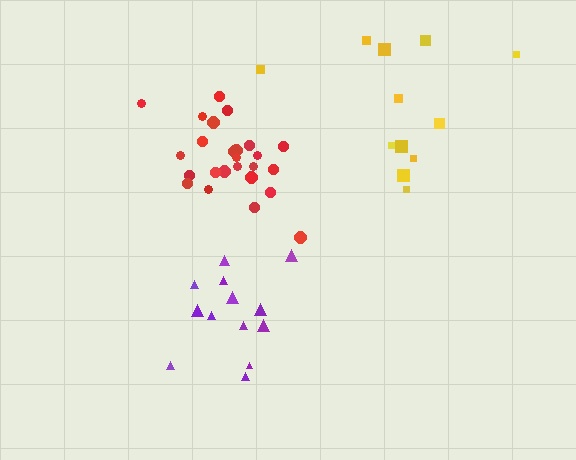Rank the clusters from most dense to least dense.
red, purple, yellow.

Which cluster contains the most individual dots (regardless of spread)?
Red (25).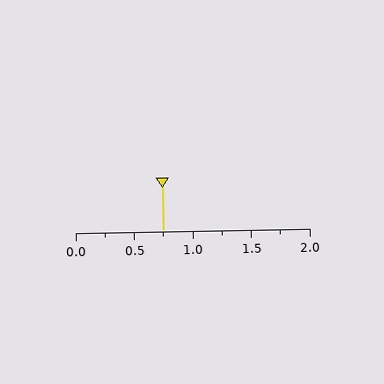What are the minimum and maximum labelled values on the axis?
The axis runs from 0.0 to 2.0.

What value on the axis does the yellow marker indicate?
The marker indicates approximately 0.75.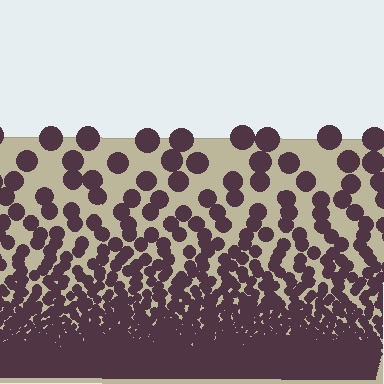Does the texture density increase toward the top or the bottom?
Density increases toward the bottom.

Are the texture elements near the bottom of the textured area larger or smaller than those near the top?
Smaller. The gradient is inverted — elements near the bottom are smaller and denser.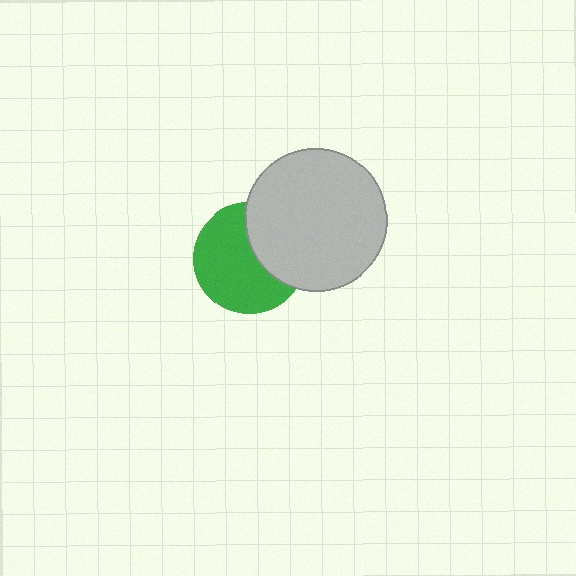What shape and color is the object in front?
The object in front is a light gray circle.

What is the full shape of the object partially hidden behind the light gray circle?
The partially hidden object is a green circle.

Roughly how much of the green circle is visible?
About half of it is visible (roughly 64%).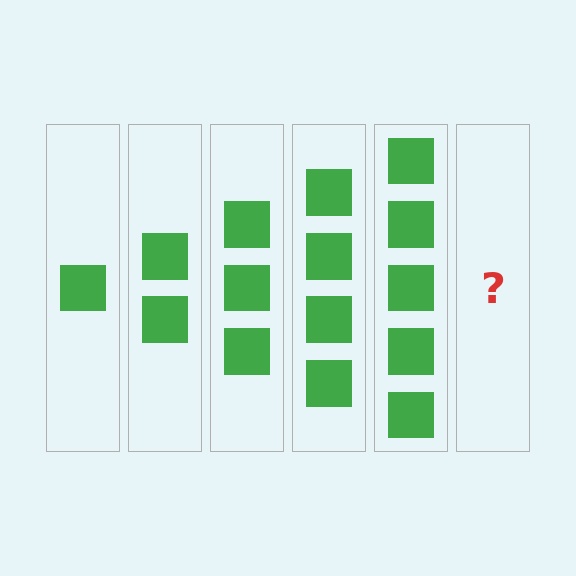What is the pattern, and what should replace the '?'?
The pattern is that each step adds one more square. The '?' should be 6 squares.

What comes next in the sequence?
The next element should be 6 squares.